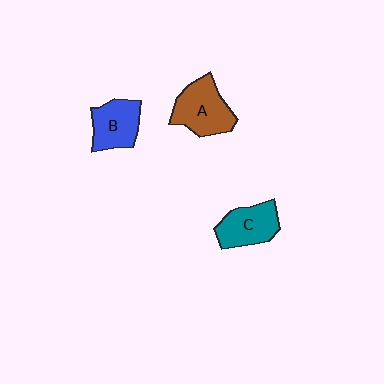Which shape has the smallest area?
Shape B (blue).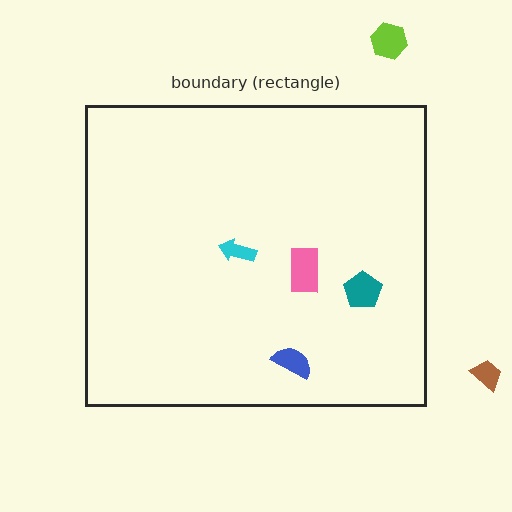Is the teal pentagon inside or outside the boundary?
Inside.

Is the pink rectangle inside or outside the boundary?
Inside.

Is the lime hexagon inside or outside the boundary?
Outside.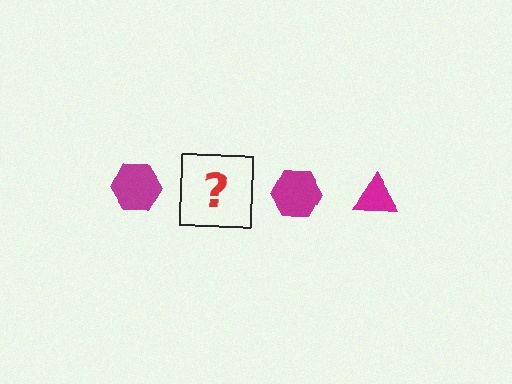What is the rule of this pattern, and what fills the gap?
The rule is that the pattern cycles through hexagon, triangle shapes in magenta. The gap should be filled with a magenta triangle.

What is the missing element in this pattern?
The missing element is a magenta triangle.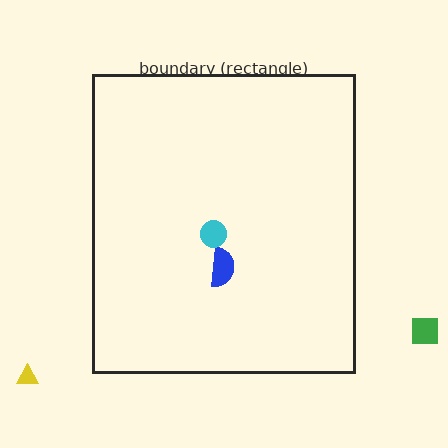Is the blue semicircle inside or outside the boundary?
Inside.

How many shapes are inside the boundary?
2 inside, 2 outside.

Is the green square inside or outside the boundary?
Outside.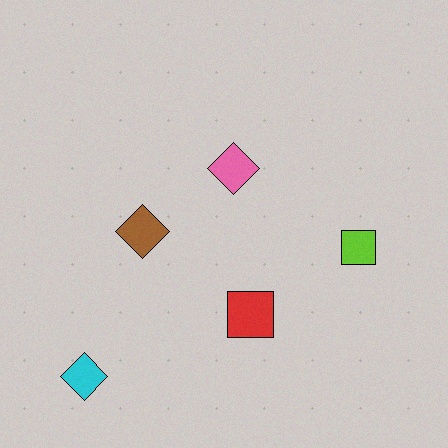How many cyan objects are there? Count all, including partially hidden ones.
There is 1 cyan object.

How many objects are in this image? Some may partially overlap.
There are 5 objects.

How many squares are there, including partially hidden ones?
There are 2 squares.